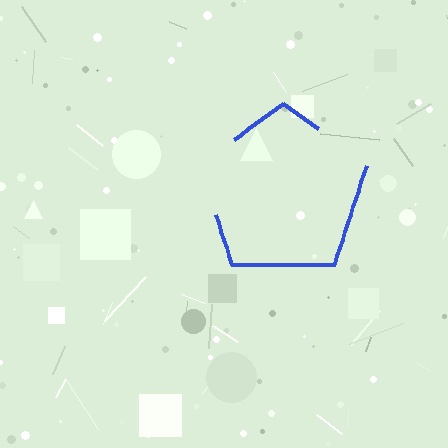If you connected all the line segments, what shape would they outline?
They would outline a pentagon.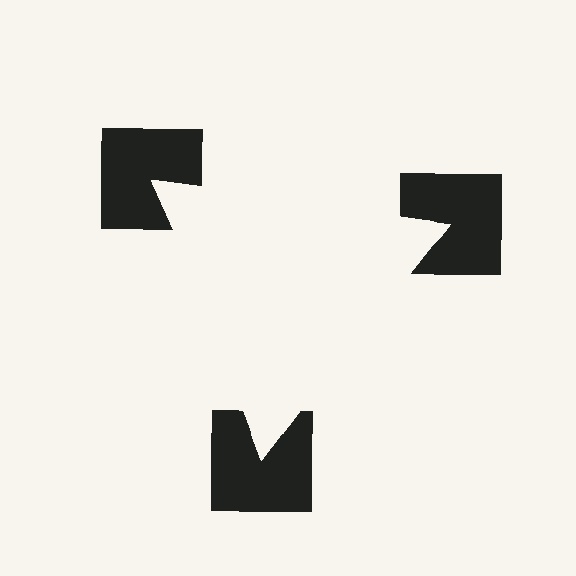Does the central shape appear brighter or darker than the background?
It typically appears slightly brighter than the background, even though no actual brightness change is drawn.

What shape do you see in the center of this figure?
An illusory triangle — its edges are inferred from the aligned wedge cuts in the notched squares, not physically drawn.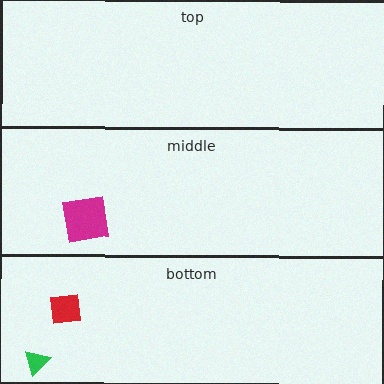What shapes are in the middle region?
The magenta square.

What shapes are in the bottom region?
The red square, the green triangle.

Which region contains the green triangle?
The bottom region.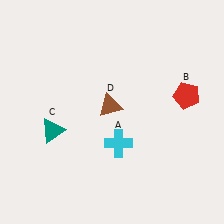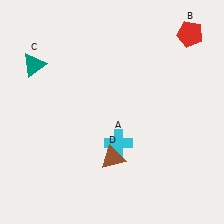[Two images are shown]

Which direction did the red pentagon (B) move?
The red pentagon (B) moved up.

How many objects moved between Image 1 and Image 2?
3 objects moved between the two images.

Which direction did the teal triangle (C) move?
The teal triangle (C) moved up.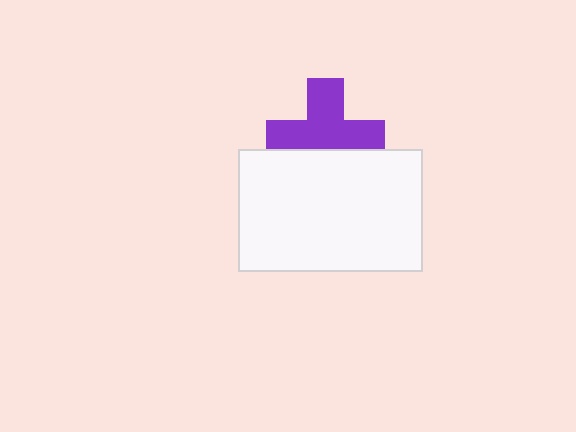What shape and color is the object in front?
The object in front is a white rectangle.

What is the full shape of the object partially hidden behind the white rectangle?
The partially hidden object is a purple cross.